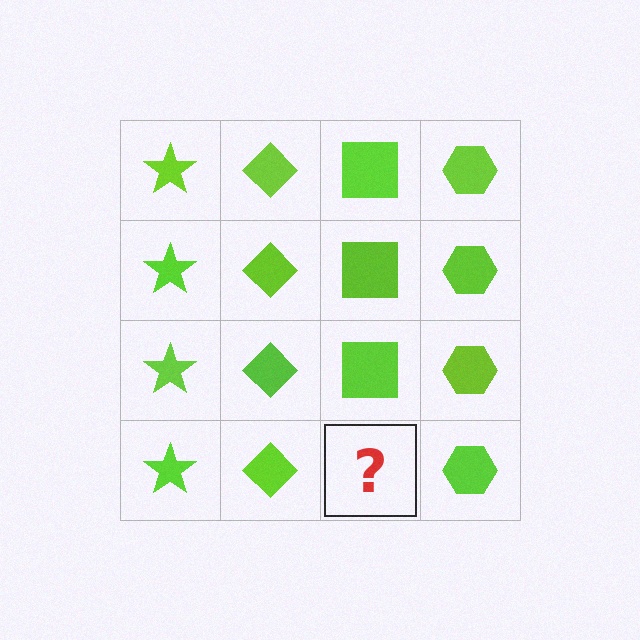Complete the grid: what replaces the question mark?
The question mark should be replaced with a lime square.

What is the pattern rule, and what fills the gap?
The rule is that each column has a consistent shape. The gap should be filled with a lime square.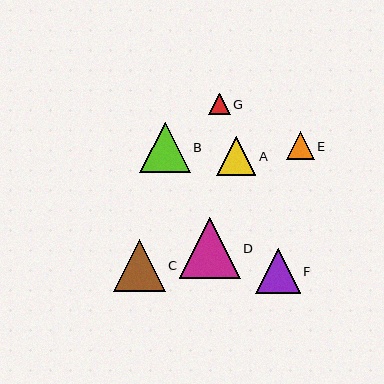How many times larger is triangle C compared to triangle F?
Triangle C is approximately 1.2 times the size of triangle F.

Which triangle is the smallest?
Triangle G is the smallest with a size of approximately 22 pixels.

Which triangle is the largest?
Triangle D is the largest with a size of approximately 61 pixels.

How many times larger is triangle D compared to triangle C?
Triangle D is approximately 1.2 times the size of triangle C.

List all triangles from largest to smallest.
From largest to smallest: D, C, B, F, A, E, G.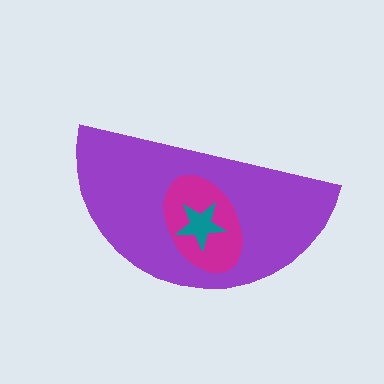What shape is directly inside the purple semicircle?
The magenta ellipse.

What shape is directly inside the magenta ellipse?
The teal star.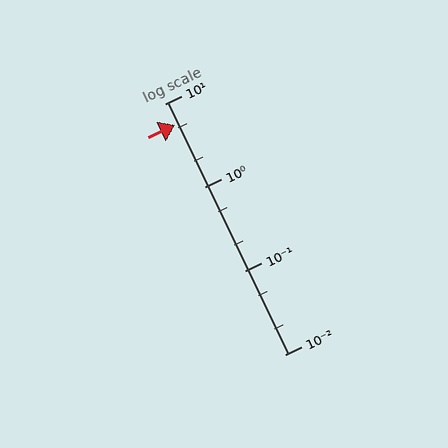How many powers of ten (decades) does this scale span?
The scale spans 3 decades, from 0.01 to 10.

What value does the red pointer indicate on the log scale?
The pointer indicates approximately 5.6.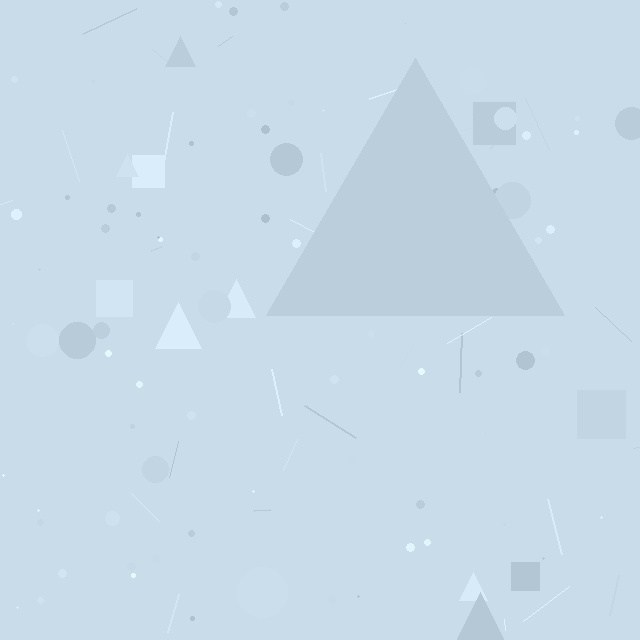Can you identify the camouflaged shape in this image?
The camouflaged shape is a triangle.